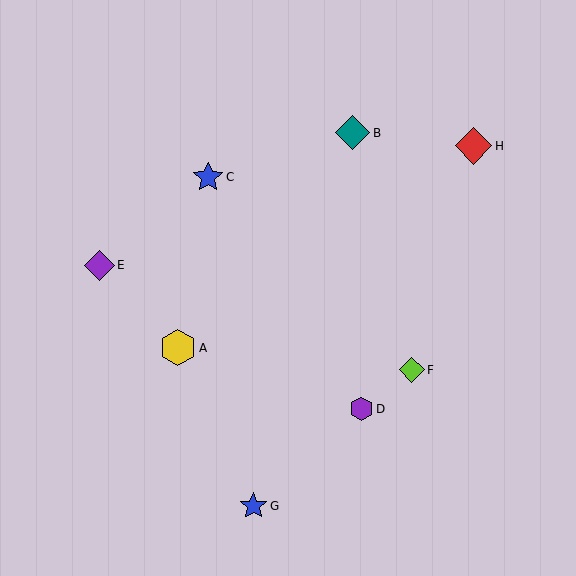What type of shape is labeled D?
Shape D is a purple hexagon.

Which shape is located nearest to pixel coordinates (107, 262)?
The purple diamond (labeled E) at (99, 265) is nearest to that location.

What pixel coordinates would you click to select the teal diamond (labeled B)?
Click at (353, 133) to select the teal diamond B.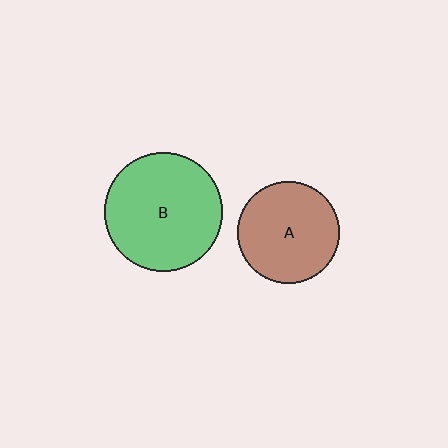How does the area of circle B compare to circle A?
Approximately 1.4 times.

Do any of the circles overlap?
No, none of the circles overlap.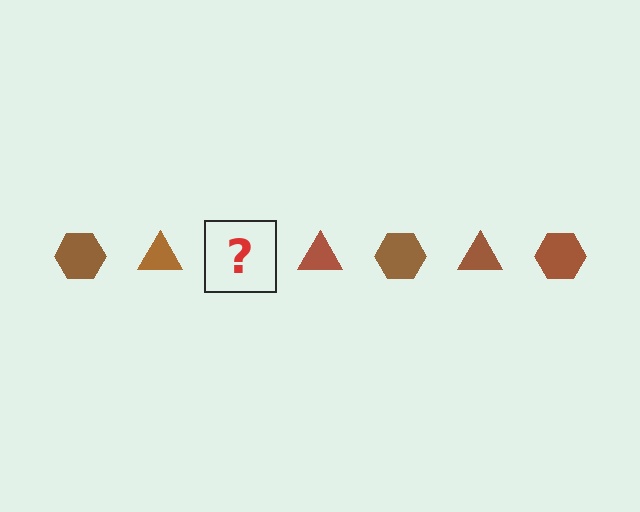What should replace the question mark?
The question mark should be replaced with a brown hexagon.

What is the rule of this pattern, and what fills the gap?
The rule is that the pattern cycles through hexagon, triangle shapes in brown. The gap should be filled with a brown hexagon.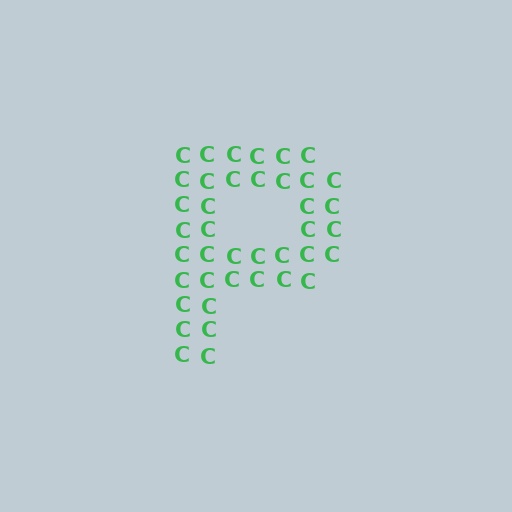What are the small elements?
The small elements are letter C's.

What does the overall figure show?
The overall figure shows the letter P.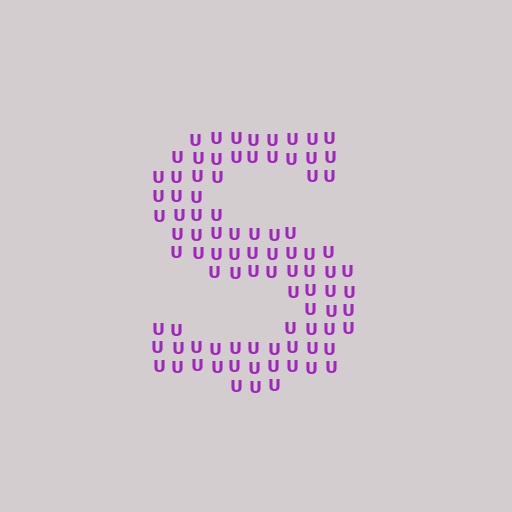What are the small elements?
The small elements are letter U's.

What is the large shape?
The large shape is the letter S.